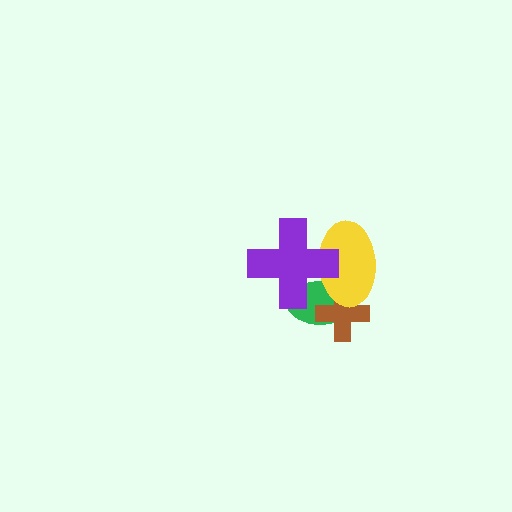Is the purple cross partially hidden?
No, no other shape covers it.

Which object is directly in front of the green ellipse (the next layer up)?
The brown cross is directly in front of the green ellipse.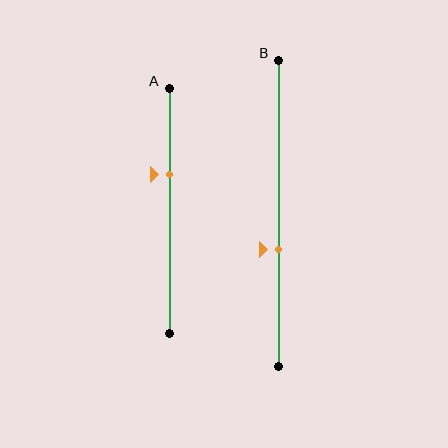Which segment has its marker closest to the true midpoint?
Segment B has its marker closest to the true midpoint.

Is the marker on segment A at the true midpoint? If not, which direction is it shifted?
No, the marker on segment A is shifted upward by about 15% of the segment length.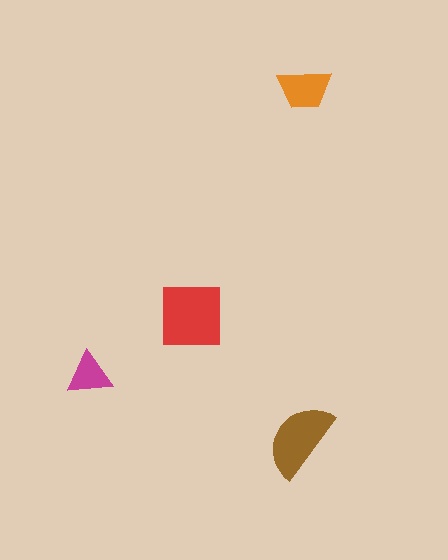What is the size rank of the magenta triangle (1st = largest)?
4th.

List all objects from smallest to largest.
The magenta triangle, the orange trapezoid, the brown semicircle, the red square.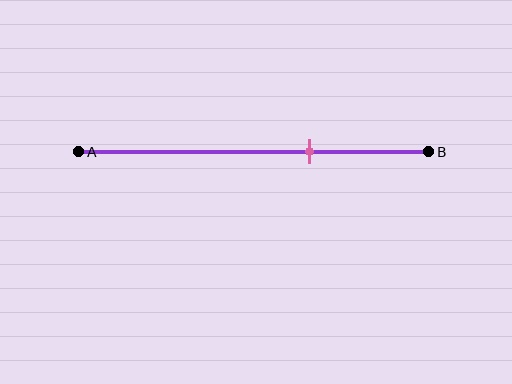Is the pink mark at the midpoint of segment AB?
No, the mark is at about 65% from A, not at the 50% midpoint.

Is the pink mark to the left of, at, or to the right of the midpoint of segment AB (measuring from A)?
The pink mark is to the right of the midpoint of segment AB.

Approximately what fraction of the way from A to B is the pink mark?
The pink mark is approximately 65% of the way from A to B.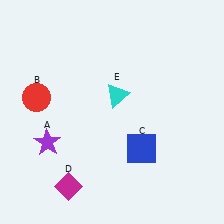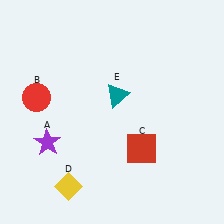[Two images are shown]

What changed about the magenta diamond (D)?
In Image 1, D is magenta. In Image 2, it changed to yellow.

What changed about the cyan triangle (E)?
In Image 1, E is cyan. In Image 2, it changed to teal.